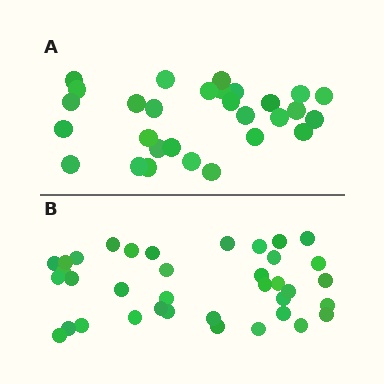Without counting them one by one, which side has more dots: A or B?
Region B (the bottom region) has more dots.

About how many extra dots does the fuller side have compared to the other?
Region B has roughly 8 or so more dots than region A.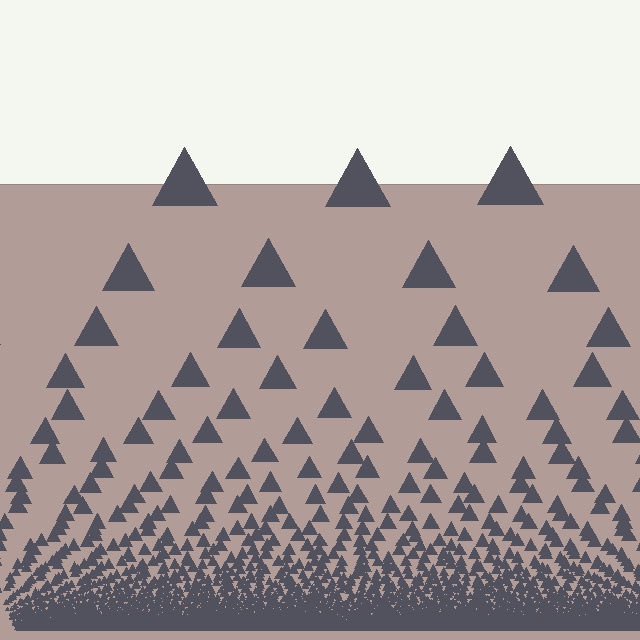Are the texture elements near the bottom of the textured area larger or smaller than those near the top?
Smaller. The gradient is inverted — elements near the bottom are smaller and denser.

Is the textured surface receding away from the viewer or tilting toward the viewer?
The surface appears to tilt toward the viewer. Texture elements get larger and sparser toward the top.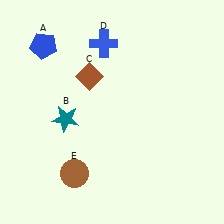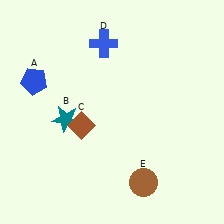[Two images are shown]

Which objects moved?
The objects that moved are: the blue pentagon (A), the brown diamond (C), the brown circle (E).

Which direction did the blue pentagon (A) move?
The blue pentagon (A) moved down.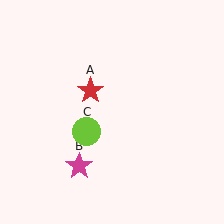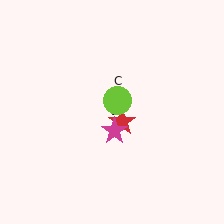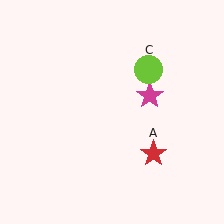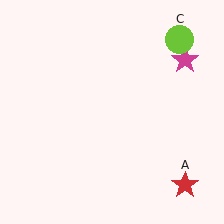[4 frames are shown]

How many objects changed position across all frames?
3 objects changed position: red star (object A), magenta star (object B), lime circle (object C).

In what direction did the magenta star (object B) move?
The magenta star (object B) moved up and to the right.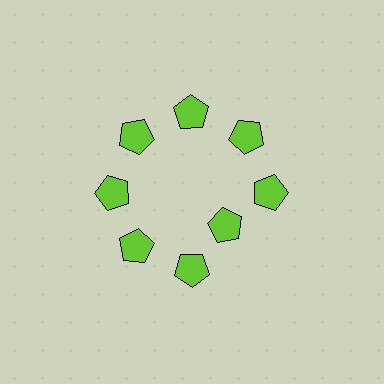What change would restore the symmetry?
The symmetry would be restored by moving it outward, back onto the ring so that all 8 pentagons sit at equal angles and equal distance from the center.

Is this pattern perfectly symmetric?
No. The 8 lime pentagons are arranged in a ring, but one element near the 4 o'clock position is pulled inward toward the center, breaking the 8-fold rotational symmetry.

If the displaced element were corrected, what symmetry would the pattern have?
It would have 8-fold rotational symmetry — the pattern would map onto itself every 45 degrees.